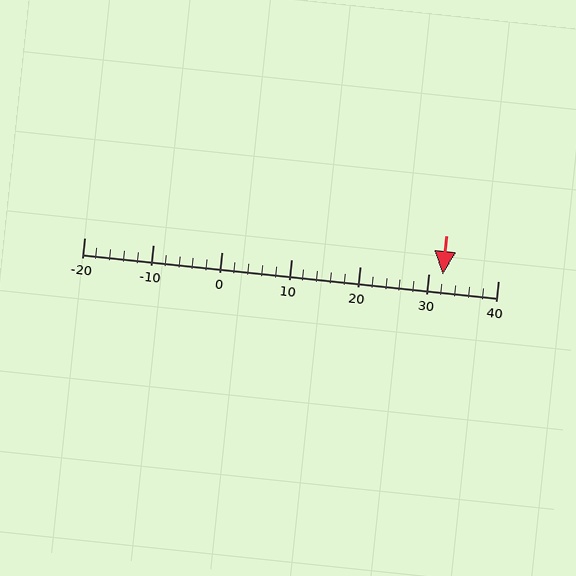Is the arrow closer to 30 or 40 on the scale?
The arrow is closer to 30.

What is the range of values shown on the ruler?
The ruler shows values from -20 to 40.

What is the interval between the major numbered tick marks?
The major tick marks are spaced 10 units apart.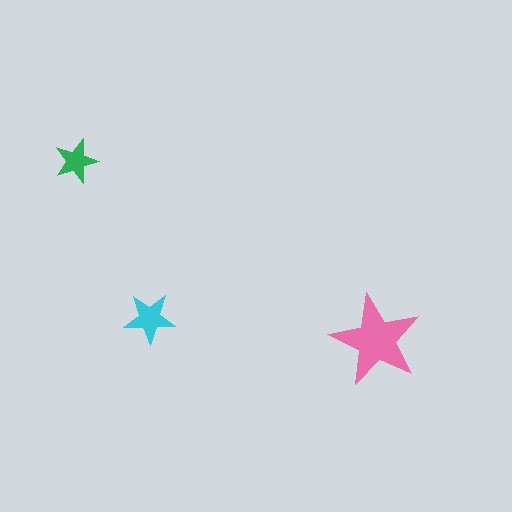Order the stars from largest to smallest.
the pink one, the cyan one, the green one.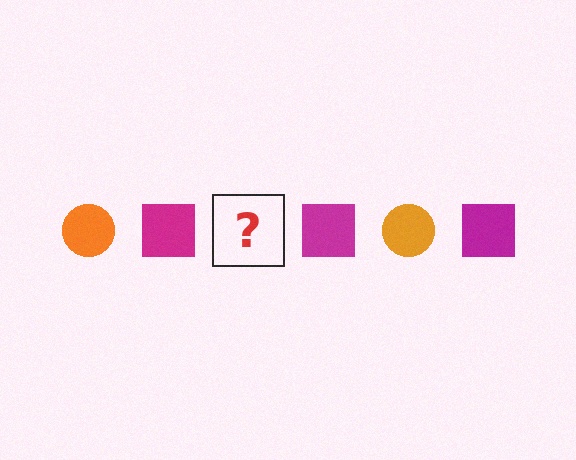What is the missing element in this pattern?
The missing element is an orange circle.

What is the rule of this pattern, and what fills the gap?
The rule is that the pattern alternates between orange circle and magenta square. The gap should be filled with an orange circle.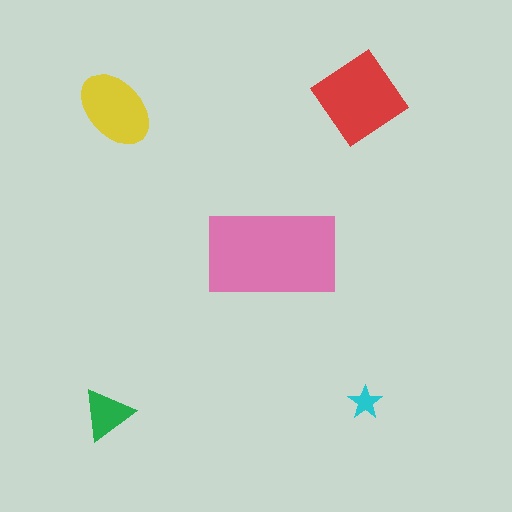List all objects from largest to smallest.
The pink rectangle, the red diamond, the yellow ellipse, the green triangle, the cyan star.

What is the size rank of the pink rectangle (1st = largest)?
1st.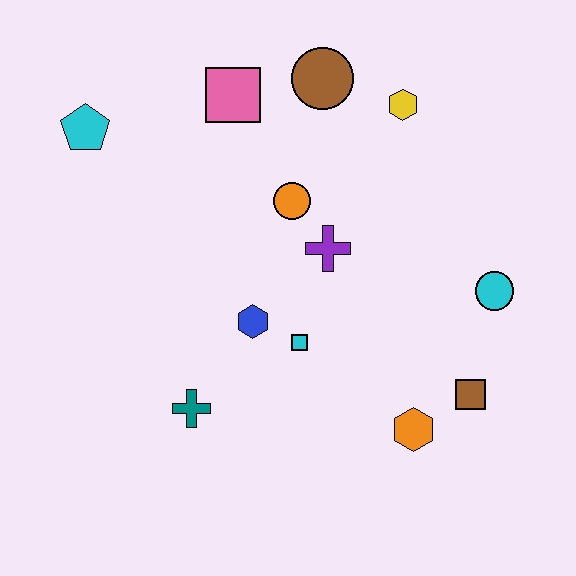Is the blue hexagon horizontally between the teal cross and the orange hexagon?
Yes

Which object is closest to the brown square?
The orange hexagon is closest to the brown square.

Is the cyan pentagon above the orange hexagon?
Yes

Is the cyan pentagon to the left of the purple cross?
Yes